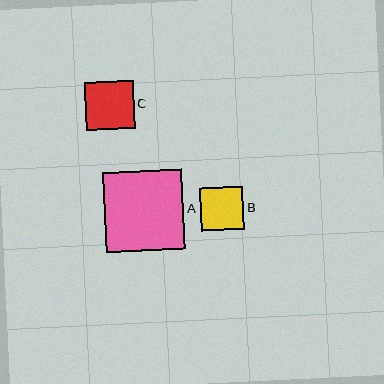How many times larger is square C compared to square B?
Square C is approximately 1.1 times the size of square B.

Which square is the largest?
Square A is the largest with a size of approximately 80 pixels.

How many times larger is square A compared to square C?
Square A is approximately 1.7 times the size of square C.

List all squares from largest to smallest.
From largest to smallest: A, C, B.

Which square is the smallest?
Square B is the smallest with a size of approximately 43 pixels.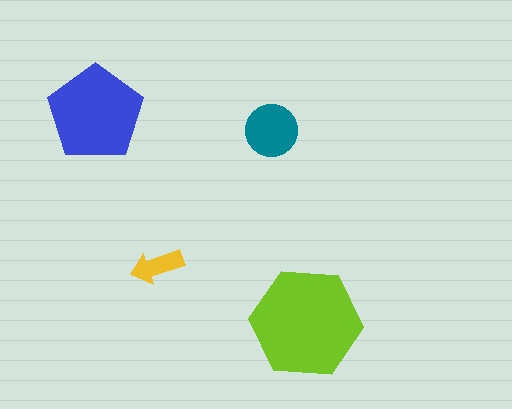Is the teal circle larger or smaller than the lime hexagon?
Smaller.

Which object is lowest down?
The lime hexagon is bottommost.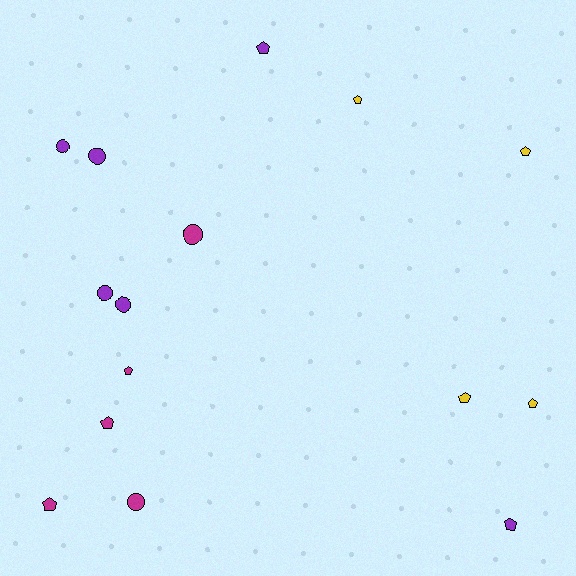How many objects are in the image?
There are 15 objects.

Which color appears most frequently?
Purple, with 6 objects.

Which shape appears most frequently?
Pentagon, with 9 objects.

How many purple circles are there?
There are 4 purple circles.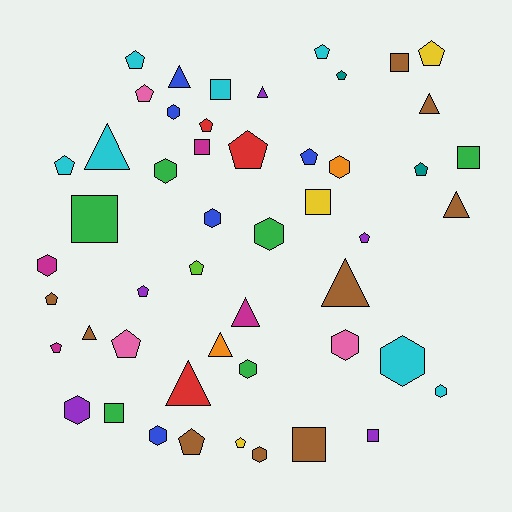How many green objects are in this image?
There are 6 green objects.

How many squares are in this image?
There are 9 squares.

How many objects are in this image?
There are 50 objects.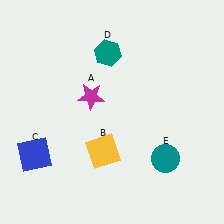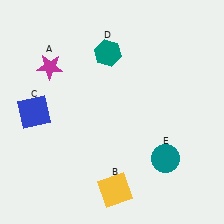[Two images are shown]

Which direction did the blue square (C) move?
The blue square (C) moved up.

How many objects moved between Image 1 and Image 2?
3 objects moved between the two images.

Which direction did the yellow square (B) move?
The yellow square (B) moved down.